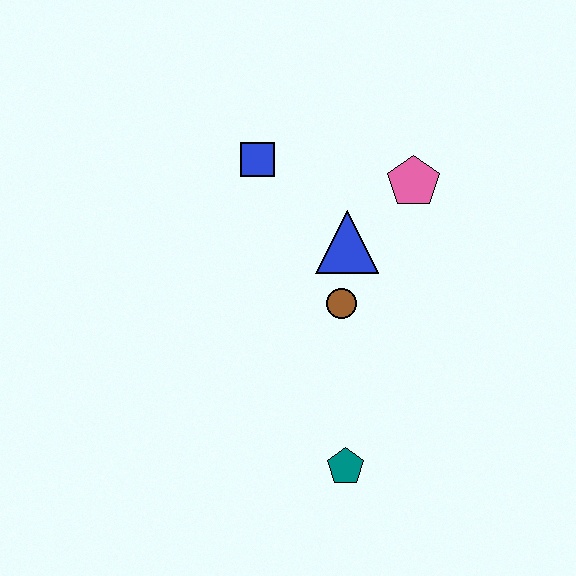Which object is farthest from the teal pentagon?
The blue square is farthest from the teal pentagon.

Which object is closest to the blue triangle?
The brown circle is closest to the blue triangle.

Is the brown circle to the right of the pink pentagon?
No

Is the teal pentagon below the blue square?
Yes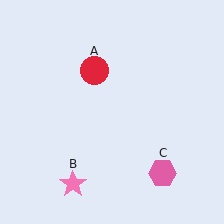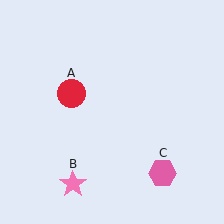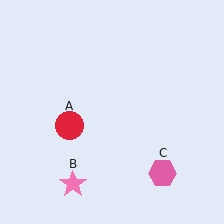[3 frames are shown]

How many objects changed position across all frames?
1 object changed position: red circle (object A).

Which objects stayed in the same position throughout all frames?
Pink star (object B) and pink hexagon (object C) remained stationary.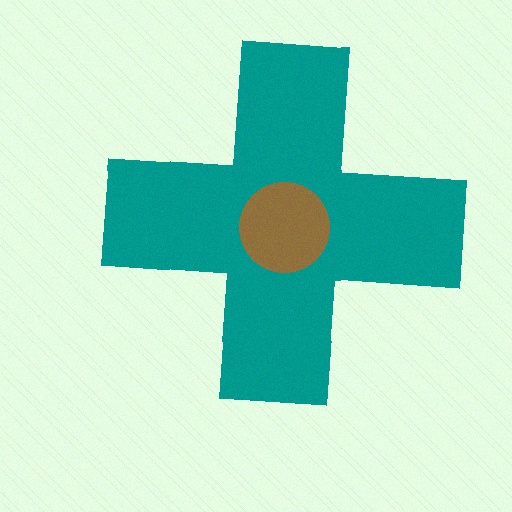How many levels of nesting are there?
2.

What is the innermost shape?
The brown circle.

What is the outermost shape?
The teal cross.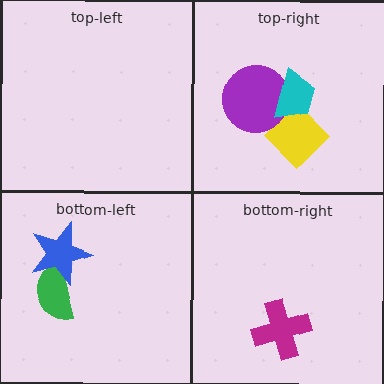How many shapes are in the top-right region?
3.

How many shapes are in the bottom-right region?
1.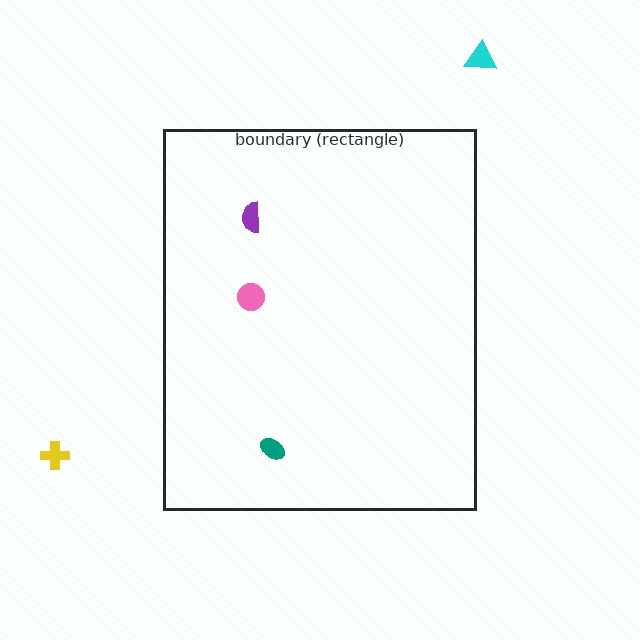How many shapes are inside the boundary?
3 inside, 2 outside.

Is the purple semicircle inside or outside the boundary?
Inside.